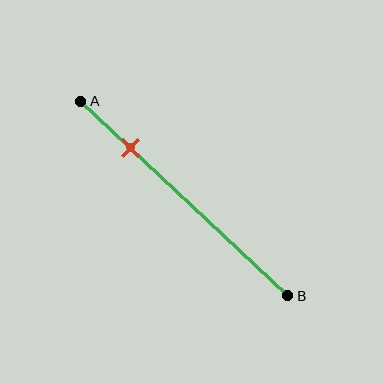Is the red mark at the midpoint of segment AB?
No, the mark is at about 25% from A, not at the 50% midpoint.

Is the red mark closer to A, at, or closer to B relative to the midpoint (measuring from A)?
The red mark is closer to point A than the midpoint of segment AB.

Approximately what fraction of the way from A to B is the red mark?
The red mark is approximately 25% of the way from A to B.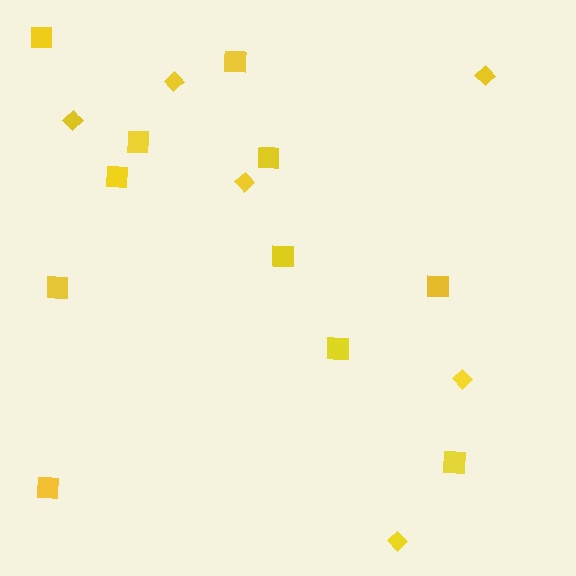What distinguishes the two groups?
There are 2 groups: one group of diamonds (6) and one group of squares (11).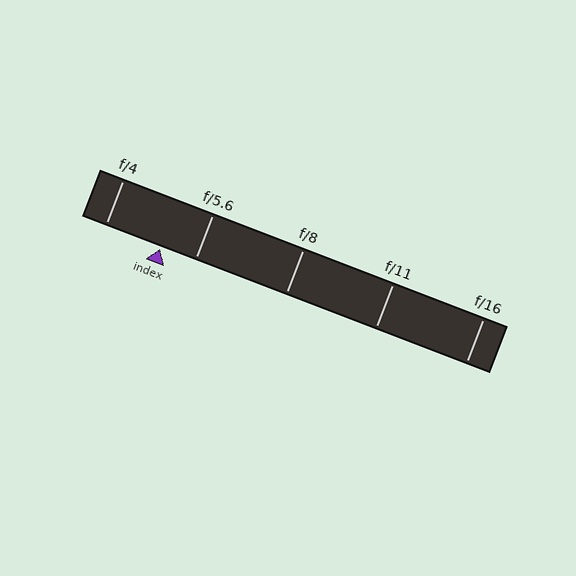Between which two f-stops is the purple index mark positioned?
The index mark is between f/4 and f/5.6.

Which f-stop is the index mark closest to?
The index mark is closest to f/5.6.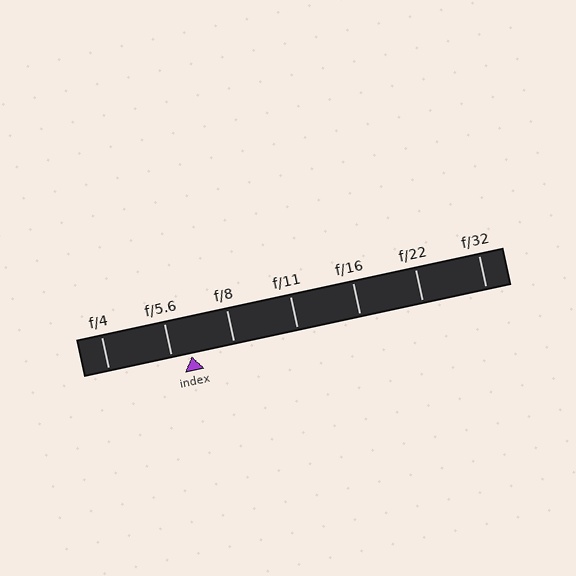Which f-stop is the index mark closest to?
The index mark is closest to f/5.6.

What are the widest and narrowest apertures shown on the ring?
The widest aperture shown is f/4 and the narrowest is f/32.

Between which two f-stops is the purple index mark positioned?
The index mark is between f/5.6 and f/8.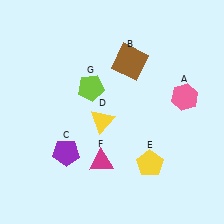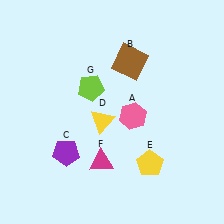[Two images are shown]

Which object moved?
The pink hexagon (A) moved left.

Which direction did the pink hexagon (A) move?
The pink hexagon (A) moved left.